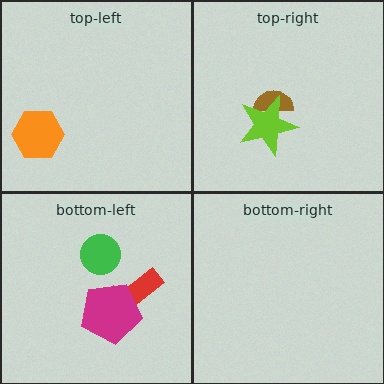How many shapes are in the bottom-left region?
3.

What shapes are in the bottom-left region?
The red arrow, the magenta pentagon, the green circle.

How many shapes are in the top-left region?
1.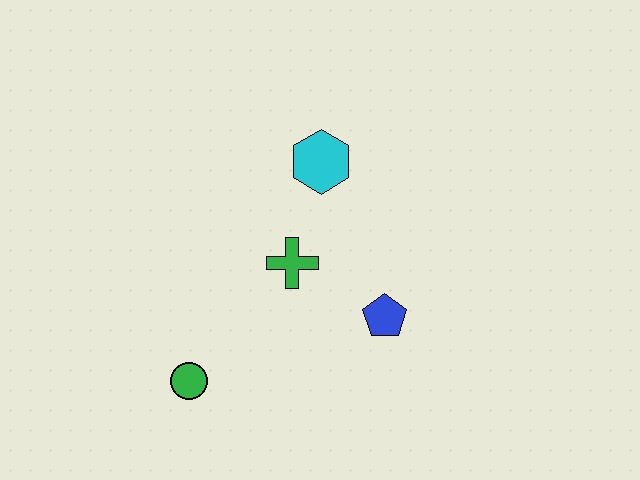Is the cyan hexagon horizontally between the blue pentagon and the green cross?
Yes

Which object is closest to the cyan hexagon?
The green cross is closest to the cyan hexagon.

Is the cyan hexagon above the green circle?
Yes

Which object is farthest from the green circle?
The cyan hexagon is farthest from the green circle.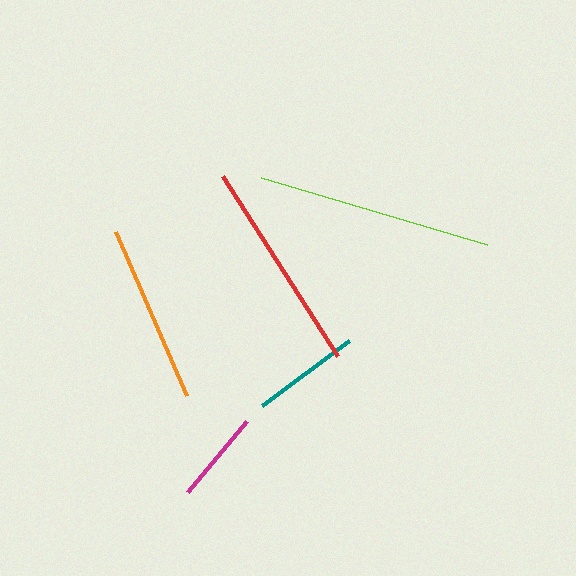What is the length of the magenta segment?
The magenta segment is approximately 93 pixels long.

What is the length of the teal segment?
The teal segment is approximately 109 pixels long.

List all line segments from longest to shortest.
From longest to shortest: lime, red, orange, teal, magenta.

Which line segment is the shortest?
The magenta line is the shortest at approximately 93 pixels.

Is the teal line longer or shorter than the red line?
The red line is longer than the teal line.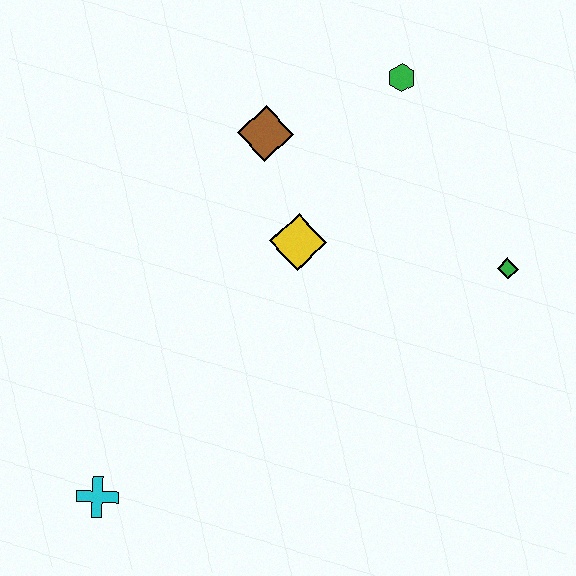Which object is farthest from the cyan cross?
The green hexagon is farthest from the cyan cross.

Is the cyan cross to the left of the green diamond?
Yes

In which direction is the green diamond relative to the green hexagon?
The green diamond is below the green hexagon.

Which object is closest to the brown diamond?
The yellow diamond is closest to the brown diamond.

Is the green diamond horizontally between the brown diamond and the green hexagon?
No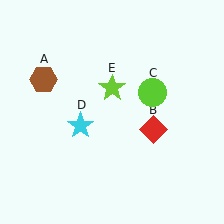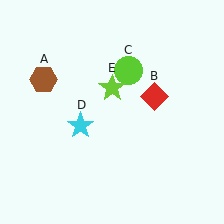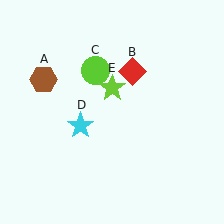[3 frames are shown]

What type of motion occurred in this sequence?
The red diamond (object B), lime circle (object C) rotated counterclockwise around the center of the scene.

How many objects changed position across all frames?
2 objects changed position: red diamond (object B), lime circle (object C).